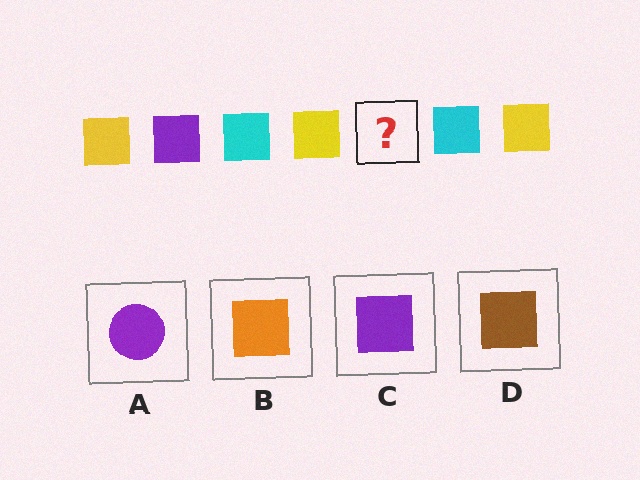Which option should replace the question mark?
Option C.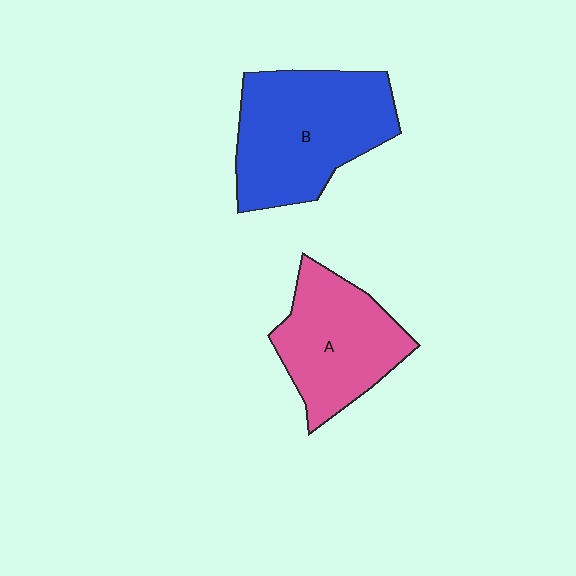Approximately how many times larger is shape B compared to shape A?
Approximately 1.3 times.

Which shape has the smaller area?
Shape A (pink).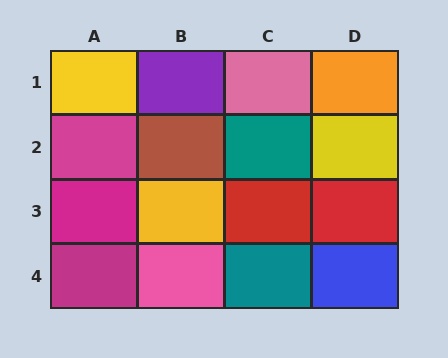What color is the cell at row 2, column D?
Yellow.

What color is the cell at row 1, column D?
Orange.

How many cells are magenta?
3 cells are magenta.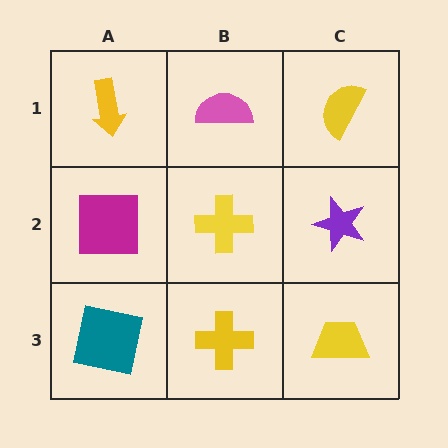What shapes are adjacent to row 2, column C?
A yellow semicircle (row 1, column C), a yellow trapezoid (row 3, column C), a yellow cross (row 2, column B).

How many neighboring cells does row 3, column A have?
2.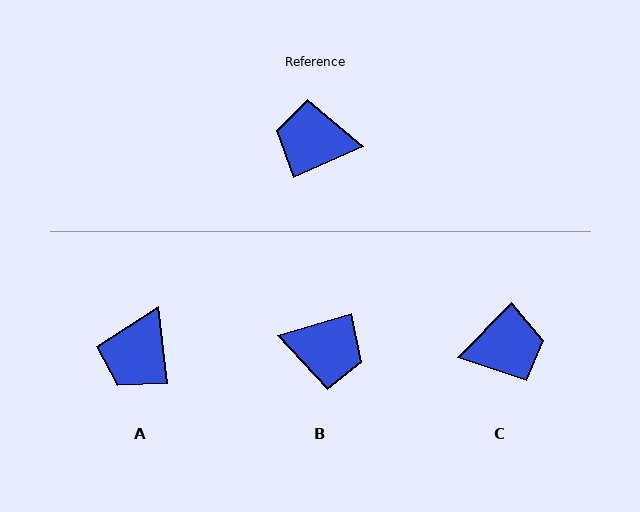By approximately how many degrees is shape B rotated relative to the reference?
Approximately 172 degrees counter-clockwise.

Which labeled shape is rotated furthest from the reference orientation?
B, about 172 degrees away.